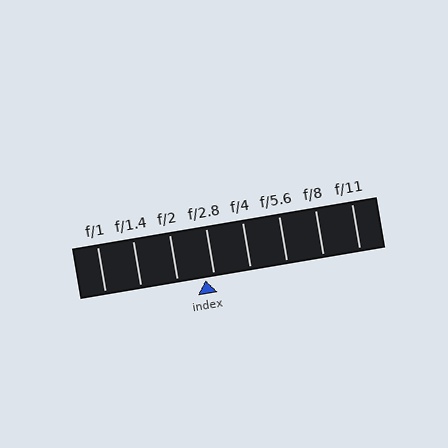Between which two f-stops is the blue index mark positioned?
The index mark is between f/2 and f/2.8.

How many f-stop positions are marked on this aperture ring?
There are 8 f-stop positions marked.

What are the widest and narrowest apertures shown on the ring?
The widest aperture shown is f/1 and the narrowest is f/11.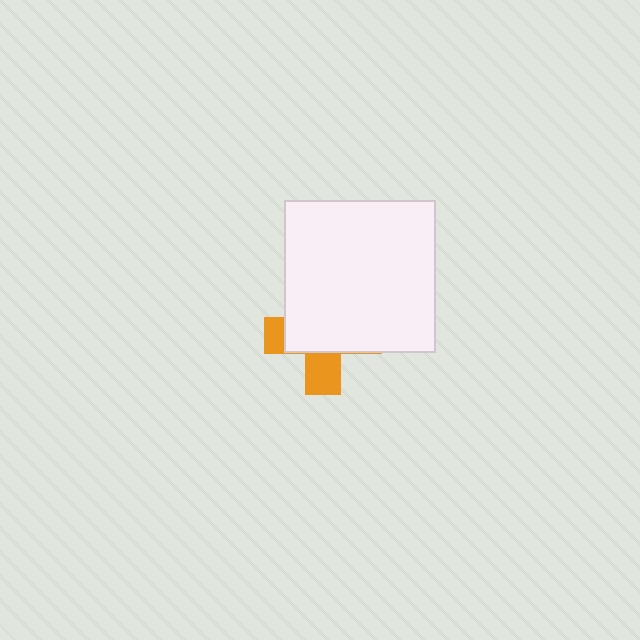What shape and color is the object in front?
The object in front is a white square.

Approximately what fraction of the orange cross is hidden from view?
Roughly 69% of the orange cross is hidden behind the white square.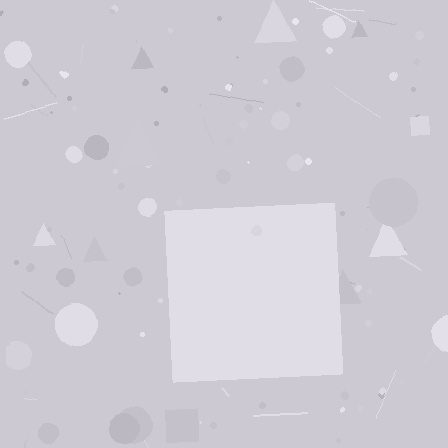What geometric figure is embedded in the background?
A square is embedded in the background.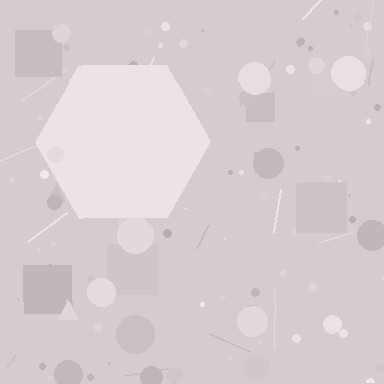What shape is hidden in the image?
A hexagon is hidden in the image.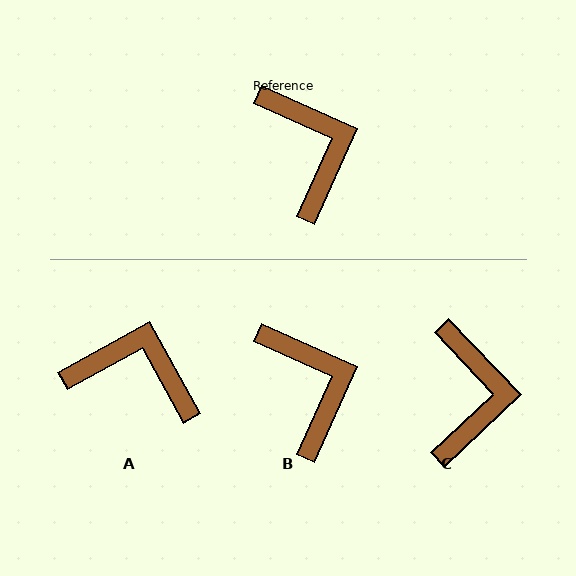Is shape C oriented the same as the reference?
No, it is off by about 22 degrees.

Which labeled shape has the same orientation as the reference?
B.